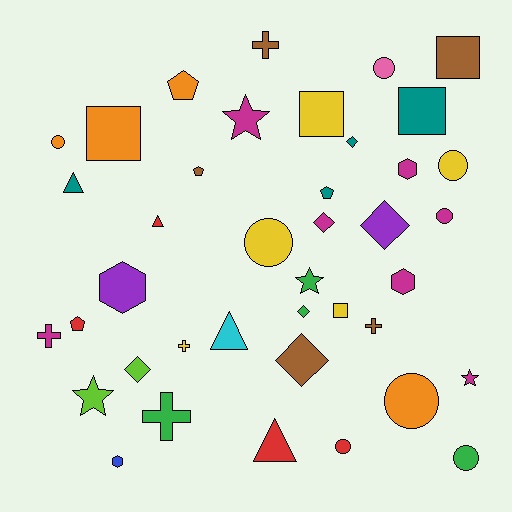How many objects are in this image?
There are 40 objects.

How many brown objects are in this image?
There are 5 brown objects.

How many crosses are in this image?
There are 5 crosses.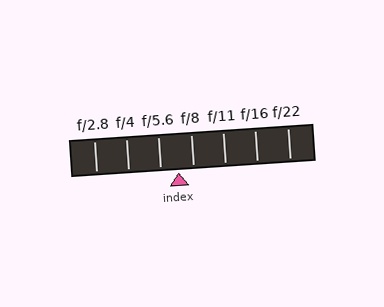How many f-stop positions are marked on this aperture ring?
There are 7 f-stop positions marked.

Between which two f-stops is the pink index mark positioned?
The index mark is between f/5.6 and f/8.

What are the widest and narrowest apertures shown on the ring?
The widest aperture shown is f/2.8 and the narrowest is f/22.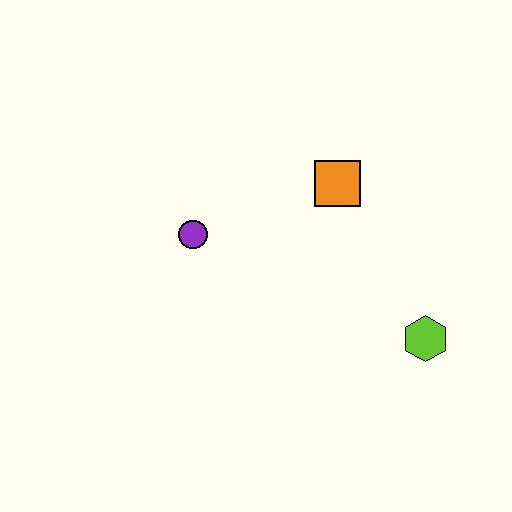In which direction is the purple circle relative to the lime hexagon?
The purple circle is to the left of the lime hexagon.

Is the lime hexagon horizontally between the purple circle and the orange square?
No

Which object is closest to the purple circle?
The orange square is closest to the purple circle.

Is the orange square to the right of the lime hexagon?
No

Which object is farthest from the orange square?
The lime hexagon is farthest from the orange square.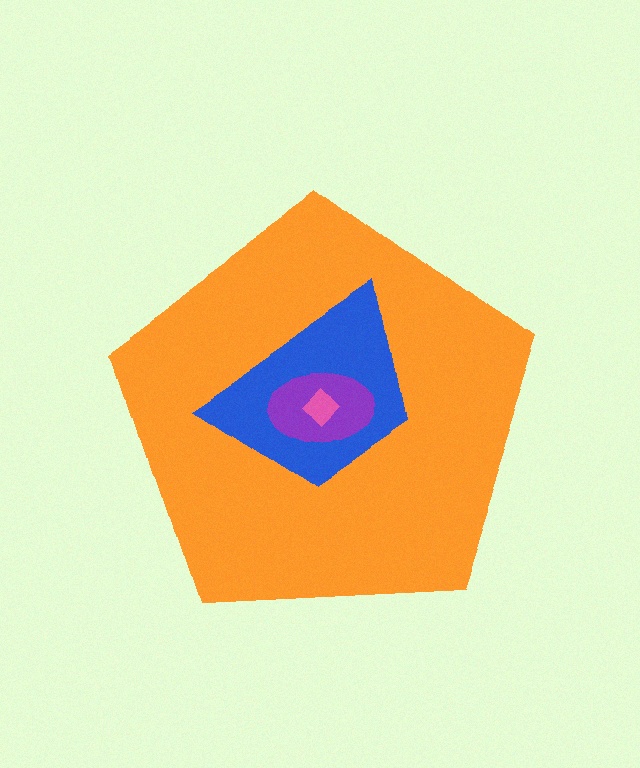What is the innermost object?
The pink diamond.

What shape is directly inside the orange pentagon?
The blue trapezoid.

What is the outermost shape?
The orange pentagon.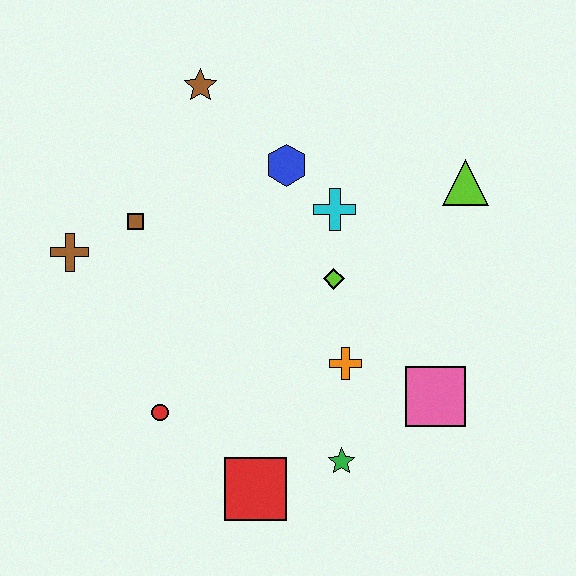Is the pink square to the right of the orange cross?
Yes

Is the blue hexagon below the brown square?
No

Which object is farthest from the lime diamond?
The brown cross is farthest from the lime diamond.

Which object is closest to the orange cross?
The lime diamond is closest to the orange cross.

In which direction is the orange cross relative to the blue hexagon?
The orange cross is below the blue hexagon.